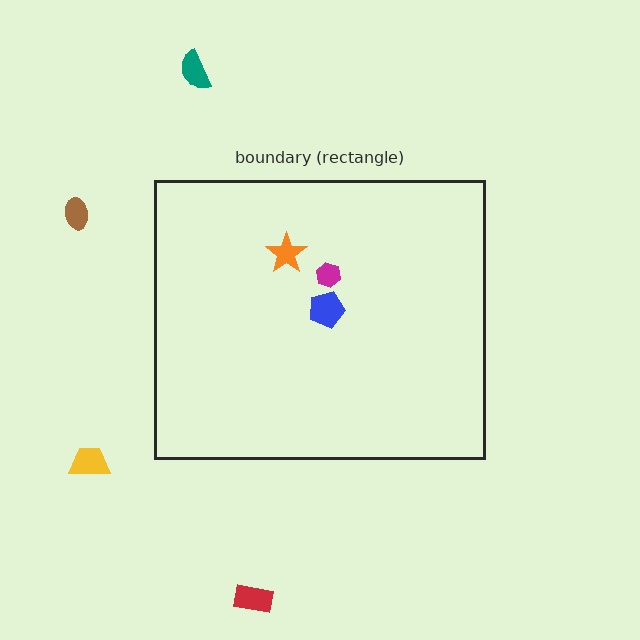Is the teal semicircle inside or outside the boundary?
Outside.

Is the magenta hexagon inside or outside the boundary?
Inside.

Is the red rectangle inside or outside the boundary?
Outside.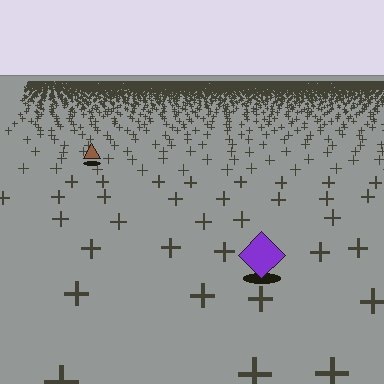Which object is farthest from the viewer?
The brown triangle is farthest from the viewer. It appears smaller and the ground texture around it is denser.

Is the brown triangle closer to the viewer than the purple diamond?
No. The purple diamond is closer — you can tell from the texture gradient: the ground texture is coarser near it.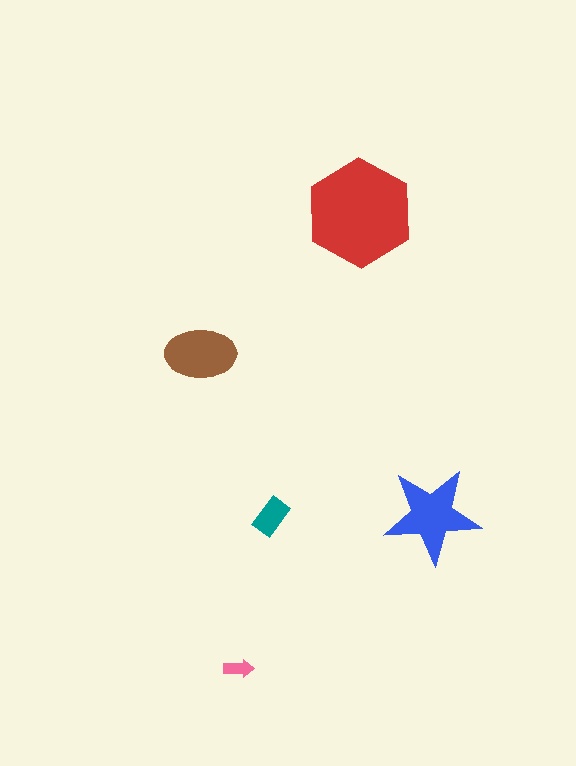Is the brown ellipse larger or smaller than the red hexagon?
Smaller.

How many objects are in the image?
There are 5 objects in the image.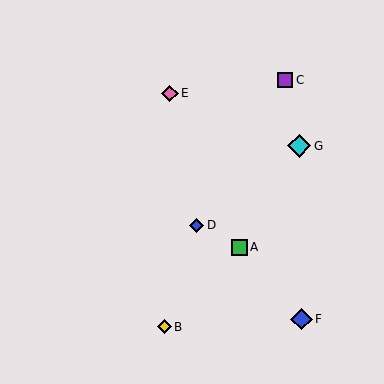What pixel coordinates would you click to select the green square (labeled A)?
Click at (239, 247) to select the green square A.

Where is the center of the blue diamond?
The center of the blue diamond is at (197, 225).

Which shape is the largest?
The cyan diamond (labeled G) is the largest.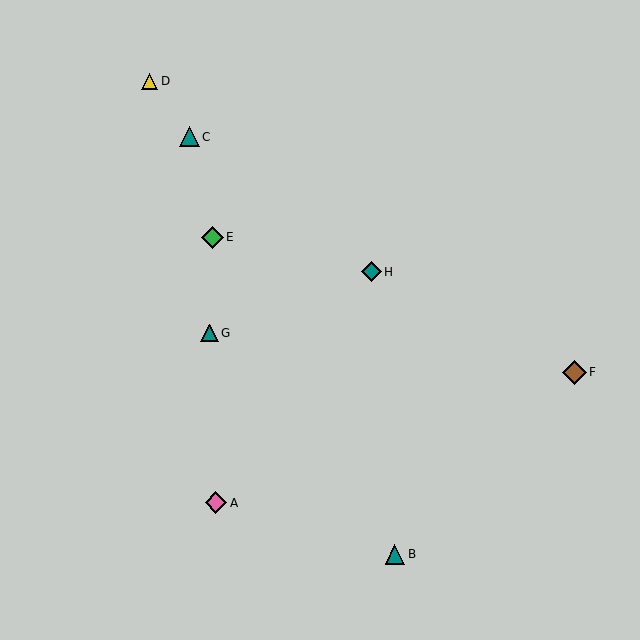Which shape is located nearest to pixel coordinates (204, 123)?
The teal triangle (labeled C) at (189, 137) is nearest to that location.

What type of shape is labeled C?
Shape C is a teal triangle.